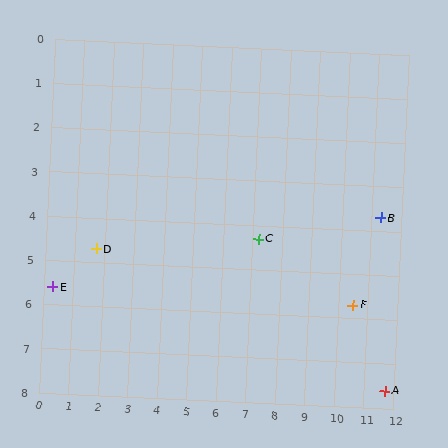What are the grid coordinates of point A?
Point A is at approximately (11.7, 7.6).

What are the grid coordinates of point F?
Point F is at approximately (10.5, 5.7).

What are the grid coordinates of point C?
Point C is at approximately (7.2, 4.3).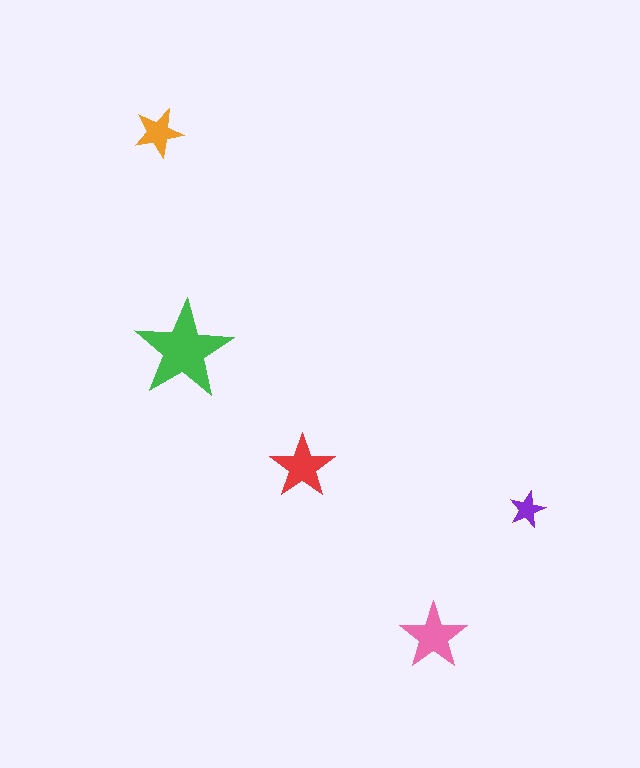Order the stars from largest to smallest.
the green one, the pink one, the red one, the orange one, the purple one.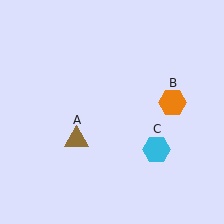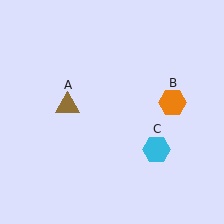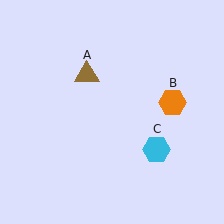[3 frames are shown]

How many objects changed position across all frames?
1 object changed position: brown triangle (object A).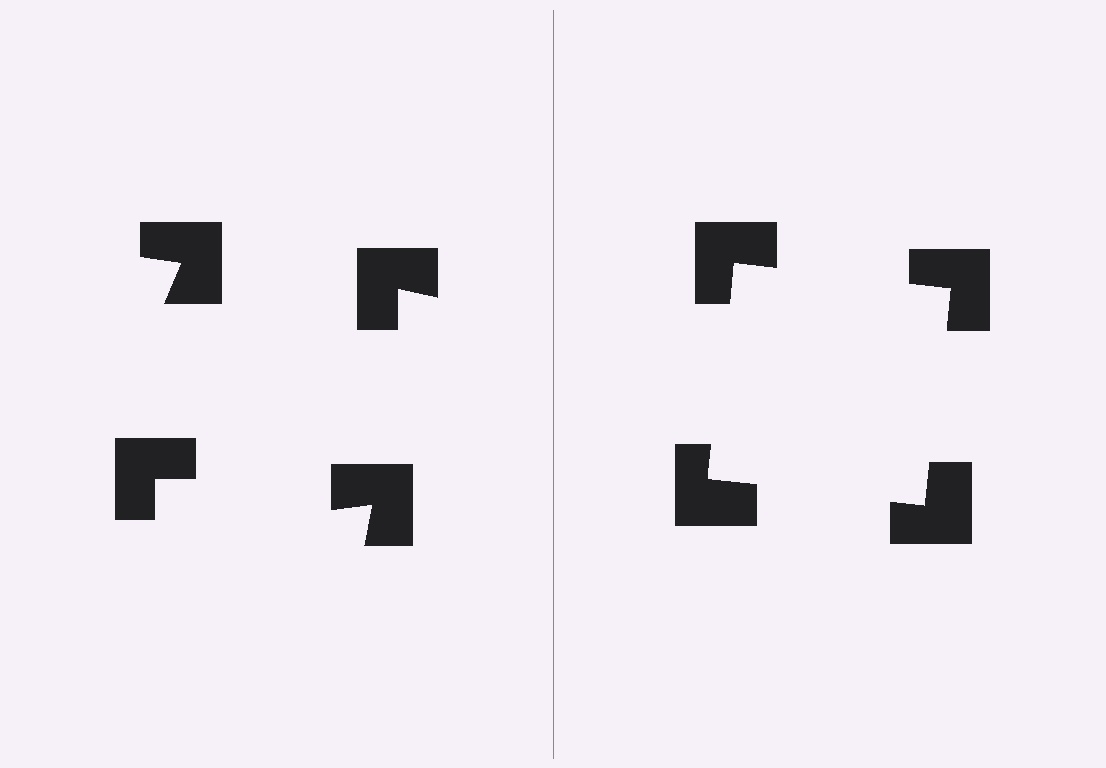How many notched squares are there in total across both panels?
8 — 4 on each side.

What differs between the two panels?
The notched squares are positioned identically on both sides; only the wedge orientations differ. On the right they align to a square; on the left they are misaligned.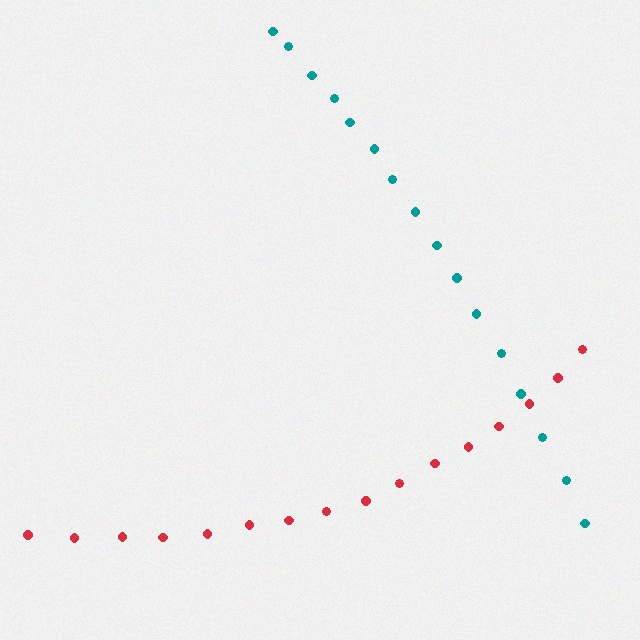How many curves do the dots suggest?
There are 2 distinct paths.